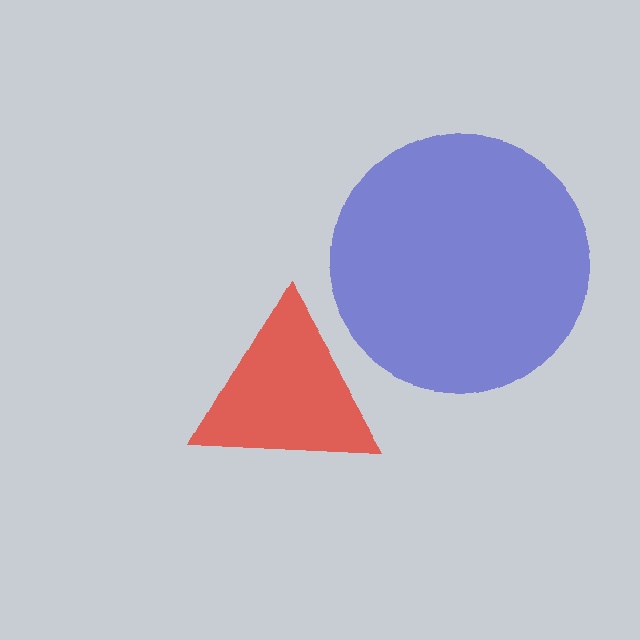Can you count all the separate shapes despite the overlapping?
Yes, there are 2 separate shapes.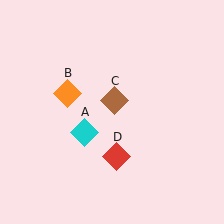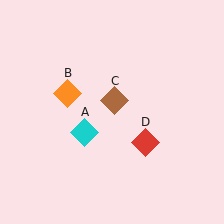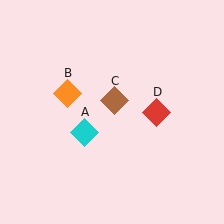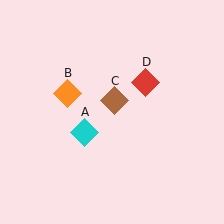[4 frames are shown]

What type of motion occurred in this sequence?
The red diamond (object D) rotated counterclockwise around the center of the scene.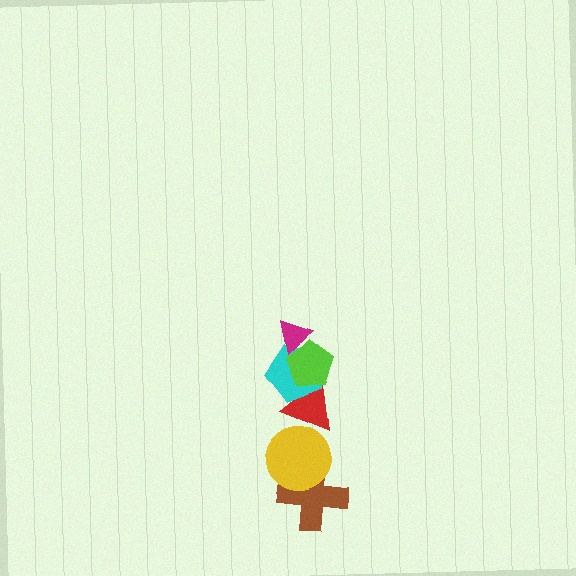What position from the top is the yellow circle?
The yellow circle is 5th from the top.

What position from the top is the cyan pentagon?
The cyan pentagon is 3rd from the top.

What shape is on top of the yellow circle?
The red triangle is on top of the yellow circle.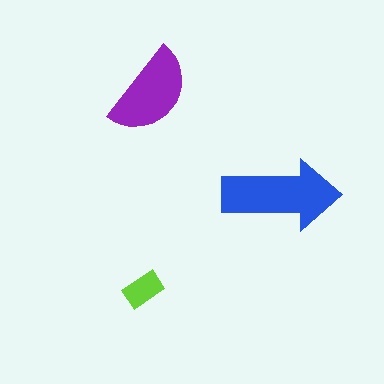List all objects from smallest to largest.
The lime rectangle, the purple semicircle, the blue arrow.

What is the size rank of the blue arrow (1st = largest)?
1st.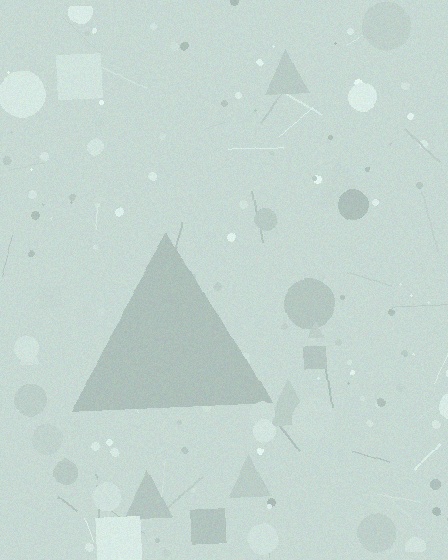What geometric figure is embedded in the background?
A triangle is embedded in the background.